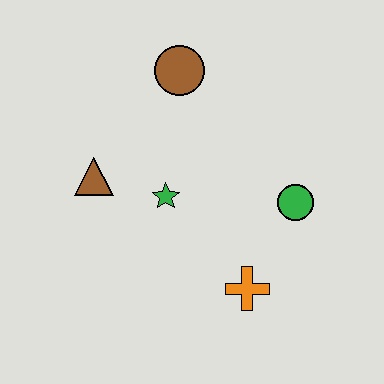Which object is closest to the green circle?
The orange cross is closest to the green circle.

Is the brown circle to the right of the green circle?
No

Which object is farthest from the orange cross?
The brown circle is farthest from the orange cross.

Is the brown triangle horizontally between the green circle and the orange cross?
No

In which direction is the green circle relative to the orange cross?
The green circle is above the orange cross.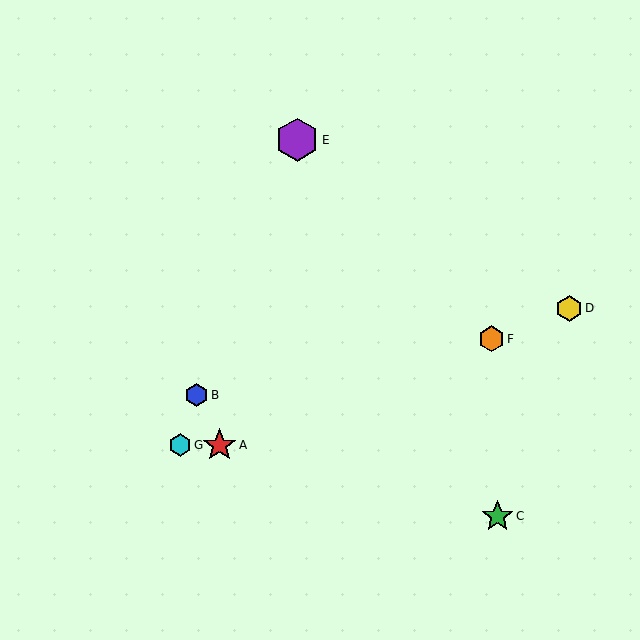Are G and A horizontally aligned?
Yes, both are at y≈445.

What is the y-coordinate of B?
Object B is at y≈395.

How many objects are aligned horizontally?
2 objects (A, G) are aligned horizontally.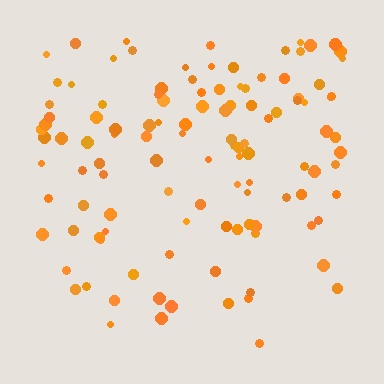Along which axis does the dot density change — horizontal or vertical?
Vertical.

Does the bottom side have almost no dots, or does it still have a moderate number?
Still a moderate number, just noticeably fewer than the top.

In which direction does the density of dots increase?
From bottom to top, with the top side densest.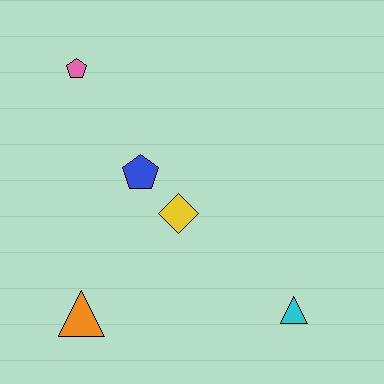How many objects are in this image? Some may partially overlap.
There are 5 objects.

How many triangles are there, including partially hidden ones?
There are 2 triangles.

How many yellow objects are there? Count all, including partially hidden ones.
There is 1 yellow object.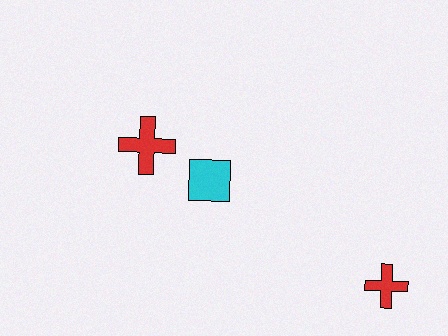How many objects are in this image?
There are 3 objects.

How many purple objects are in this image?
There are no purple objects.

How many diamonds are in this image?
There are no diamonds.